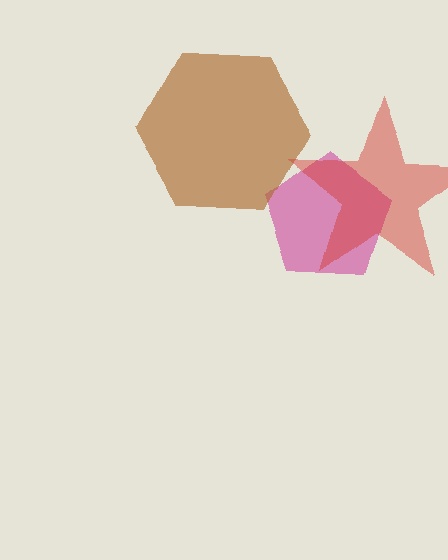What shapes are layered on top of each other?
The layered shapes are: a magenta pentagon, a brown hexagon, a red star.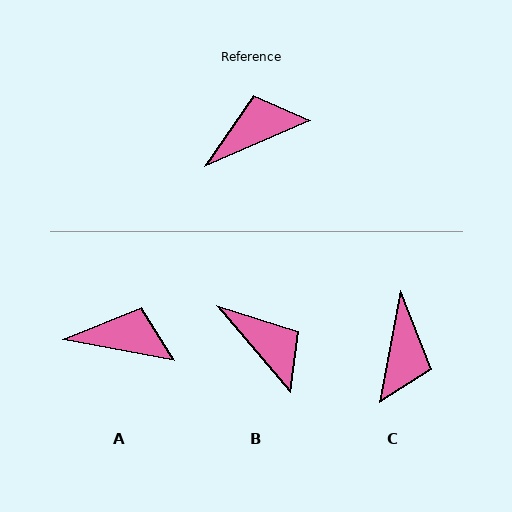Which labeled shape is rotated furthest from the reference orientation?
C, about 124 degrees away.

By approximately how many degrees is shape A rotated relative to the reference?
Approximately 34 degrees clockwise.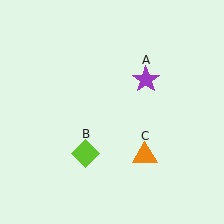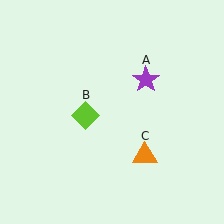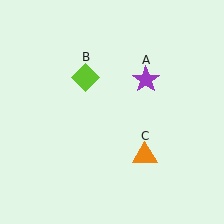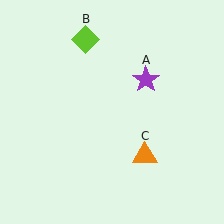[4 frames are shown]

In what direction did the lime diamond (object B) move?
The lime diamond (object B) moved up.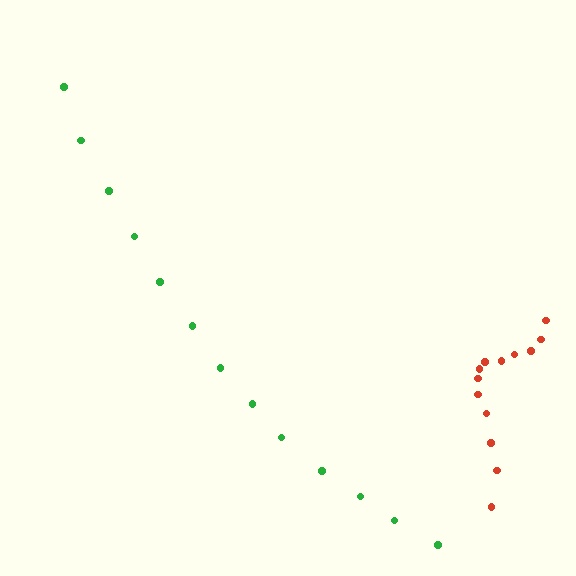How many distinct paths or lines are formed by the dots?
There are 2 distinct paths.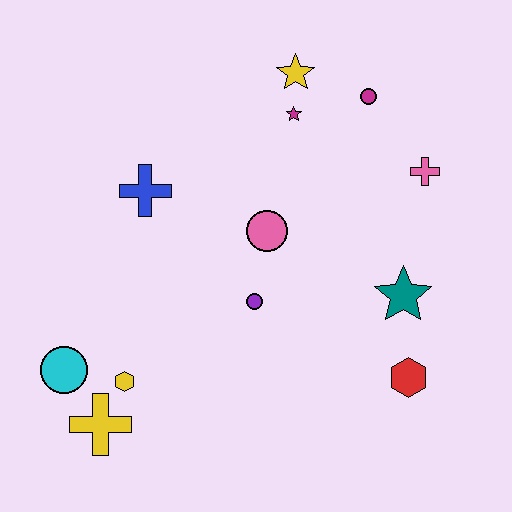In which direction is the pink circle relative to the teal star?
The pink circle is to the left of the teal star.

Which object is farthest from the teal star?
The cyan circle is farthest from the teal star.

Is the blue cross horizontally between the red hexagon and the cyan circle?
Yes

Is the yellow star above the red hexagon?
Yes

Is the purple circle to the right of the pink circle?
No